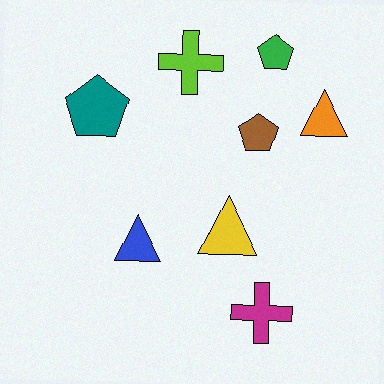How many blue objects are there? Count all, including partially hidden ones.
There is 1 blue object.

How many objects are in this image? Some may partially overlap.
There are 8 objects.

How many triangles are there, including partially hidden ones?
There are 3 triangles.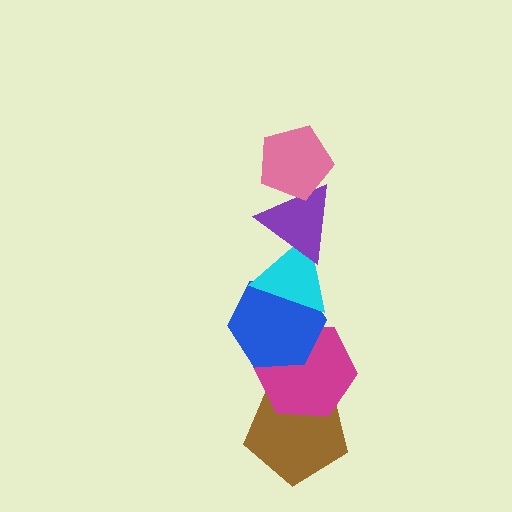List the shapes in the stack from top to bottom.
From top to bottom: the pink pentagon, the purple triangle, the cyan triangle, the blue hexagon, the magenta hexagon, the brown pentagon.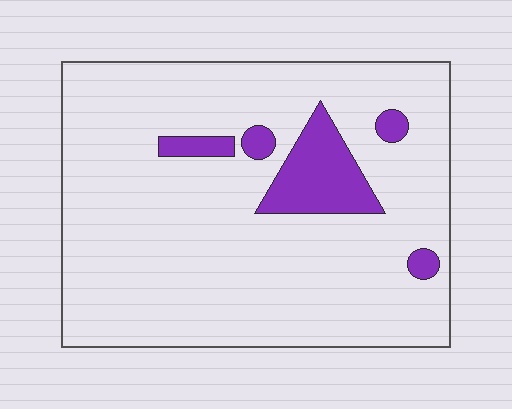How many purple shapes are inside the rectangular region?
5.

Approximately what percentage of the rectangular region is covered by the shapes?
Approximately 10%.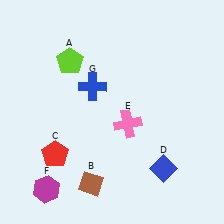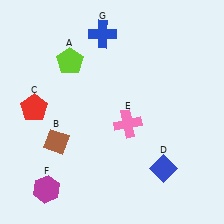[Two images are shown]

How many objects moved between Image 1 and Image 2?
3 objects moved between the two images.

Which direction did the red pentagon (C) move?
The red pentagon (C) moved up.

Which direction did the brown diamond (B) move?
The brown diamond (B) moved up.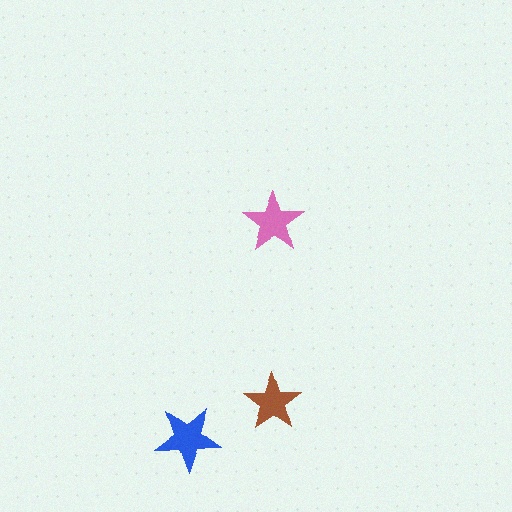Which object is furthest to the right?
The pink star is rightmost.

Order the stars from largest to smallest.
the blue one, the pink one, the brown one.